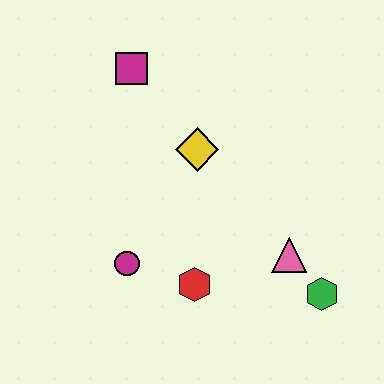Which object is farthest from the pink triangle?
The magenta square is farthest from the pink triangle.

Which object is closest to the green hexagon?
The pink triangle is closest to the green hexagon.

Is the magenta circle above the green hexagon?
Yes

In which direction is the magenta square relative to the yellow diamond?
The magenta square is above the yellow diamond.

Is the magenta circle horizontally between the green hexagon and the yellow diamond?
No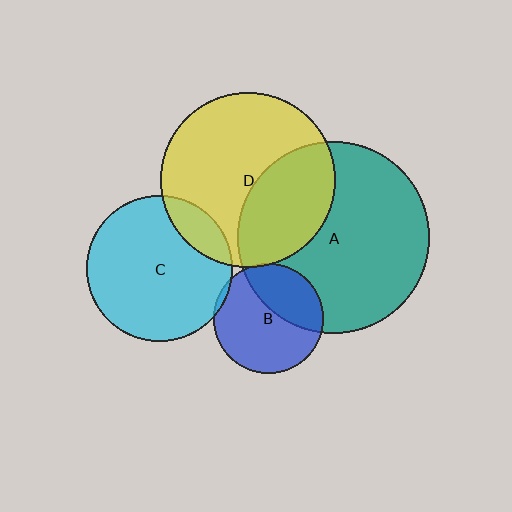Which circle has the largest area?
Circle A (teal).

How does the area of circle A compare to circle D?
Approximately 1.2 times.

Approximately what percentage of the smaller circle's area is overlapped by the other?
Approximately 15%.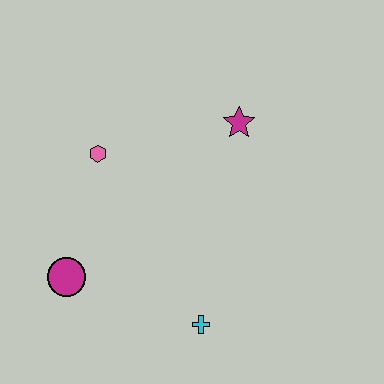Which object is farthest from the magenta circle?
The magenta star is farthest from the magenta circle.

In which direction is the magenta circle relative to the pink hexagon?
The magenta circle is below the pink hexagon.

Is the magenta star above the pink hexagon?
Yes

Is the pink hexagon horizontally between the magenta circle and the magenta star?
Yes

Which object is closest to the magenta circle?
The pink hexagon is closest to the magenta circle.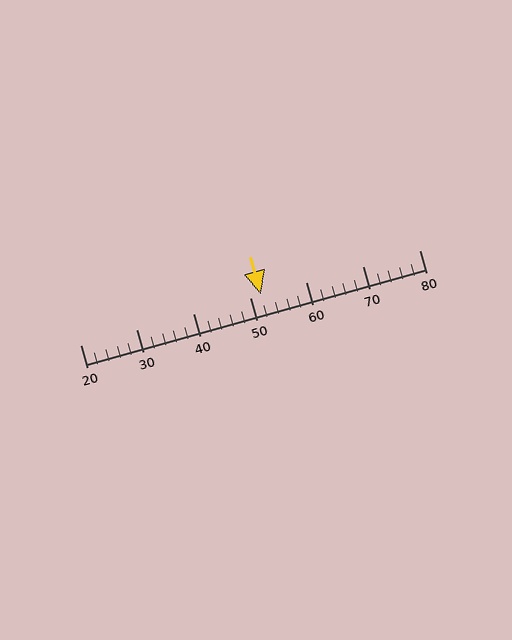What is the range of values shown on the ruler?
The ruler shows values from 20 to 80.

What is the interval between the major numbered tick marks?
The major tick marks are spaced 10 units apart.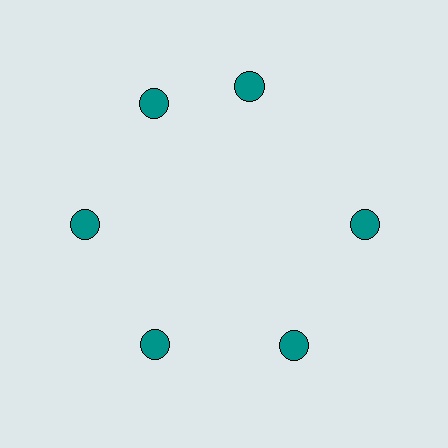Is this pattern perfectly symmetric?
No. The 6 teal circles are arranged in a ring, but one element near the 1 o'clock position is rotated out of alignment along the ring, breaking the 6-fold rotational symmetry.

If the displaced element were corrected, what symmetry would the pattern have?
It would have 6-fold rotational symmetry — the pattern would map onto itself every 60 degrees.